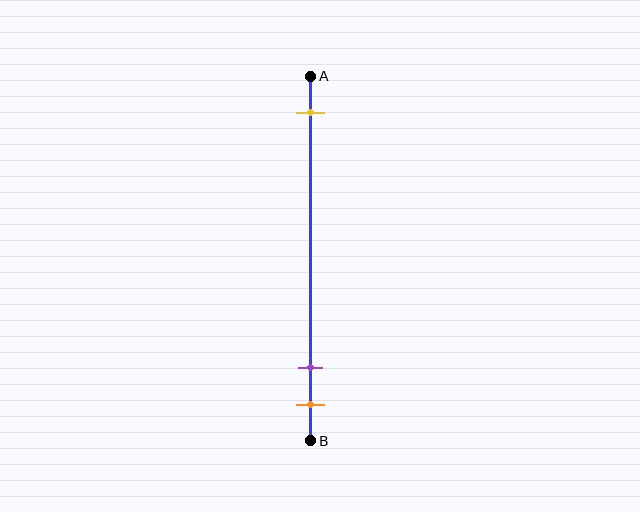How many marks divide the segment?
There are 3 marks dividing the segment.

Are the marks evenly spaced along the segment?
No, the marks are not evenly spaced.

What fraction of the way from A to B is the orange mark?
The orange mark is approximately 90% (0.9) of the way from A to B.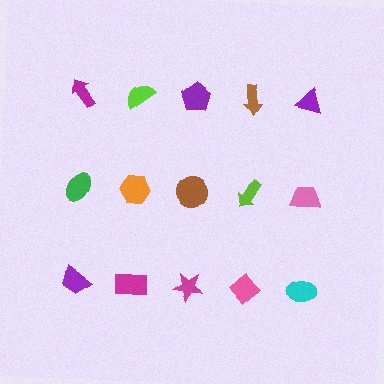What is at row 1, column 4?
A brown arrow.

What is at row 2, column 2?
An orange hexagon.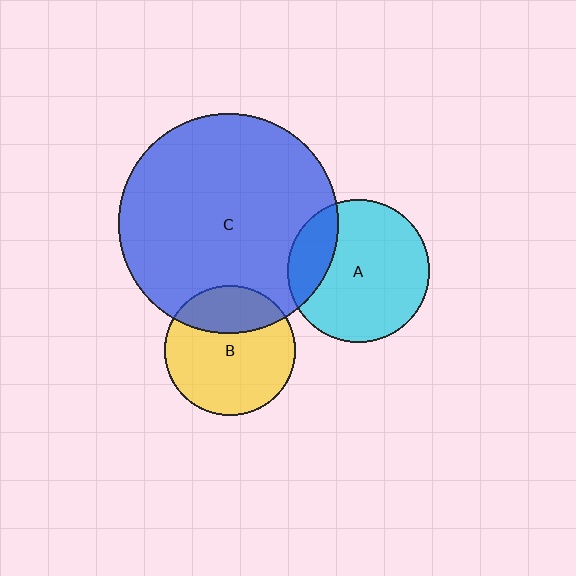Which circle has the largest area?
Circle C (blue).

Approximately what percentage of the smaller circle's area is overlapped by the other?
Approximately 20%.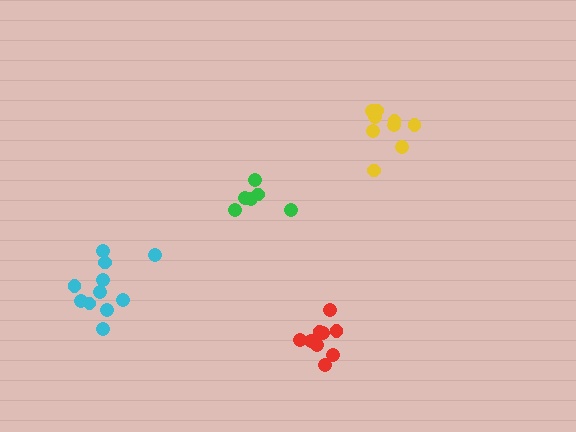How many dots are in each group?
Group 1: 6 dots, Group 2: 9 dots, Group 3: 11 dots, Group 4: 9 dots (35 total).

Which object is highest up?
The yellow cluster is topmost.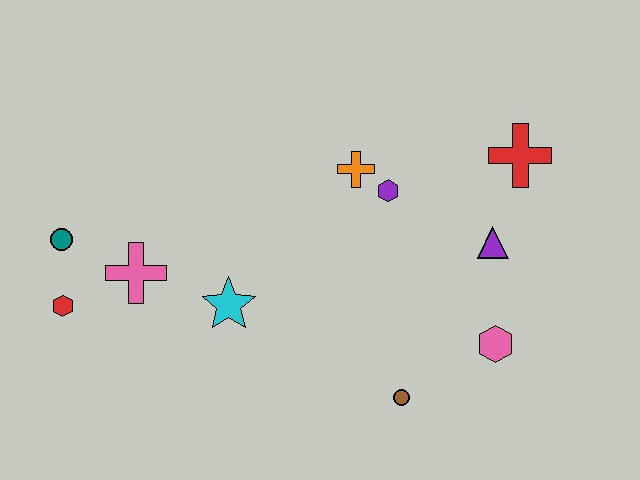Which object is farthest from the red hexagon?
The red cross is farthest from the red hexagon.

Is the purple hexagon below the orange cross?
Yes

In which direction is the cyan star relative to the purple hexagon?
The cyan star is to the left of the purple hexagon.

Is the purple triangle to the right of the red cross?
No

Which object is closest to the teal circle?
The red hexagon is closest to the teal circle.